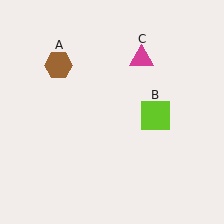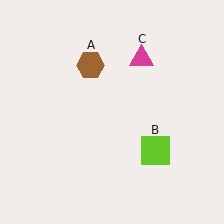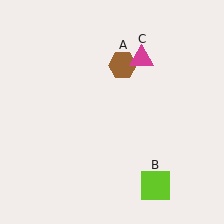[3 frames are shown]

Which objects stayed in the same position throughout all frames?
Magenta triangle (object C) remained stationary.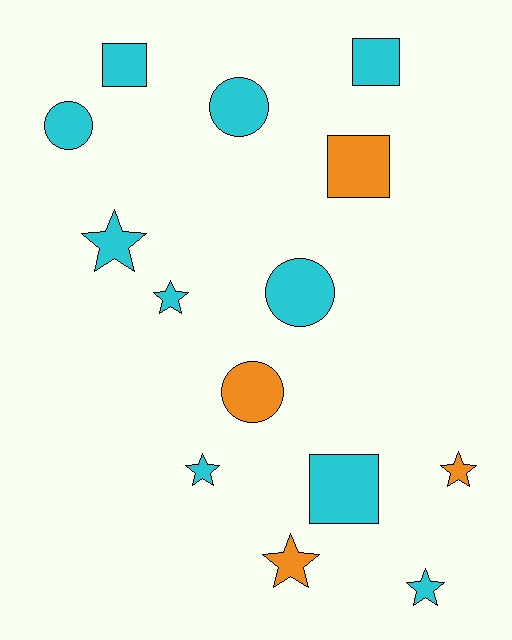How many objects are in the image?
There are 14 objects.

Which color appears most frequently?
Cyan, with 10 objects.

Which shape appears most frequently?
Star, with 6 objects.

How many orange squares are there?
There is 1 orange square.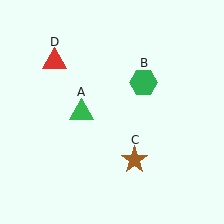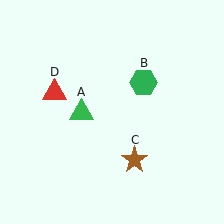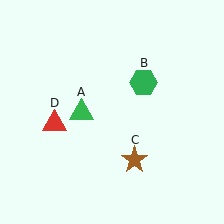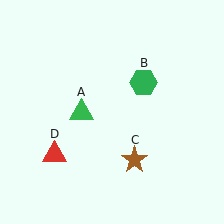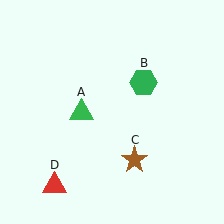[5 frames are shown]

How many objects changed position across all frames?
1 object changed position: red triangle (object D).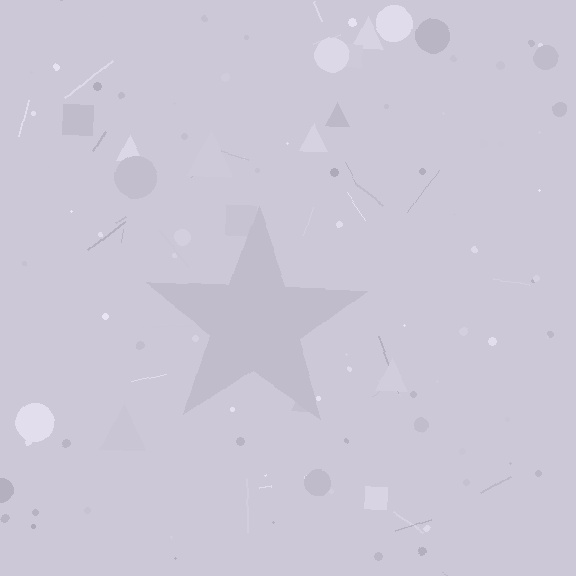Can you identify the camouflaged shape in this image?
The camouflaged shape is a star.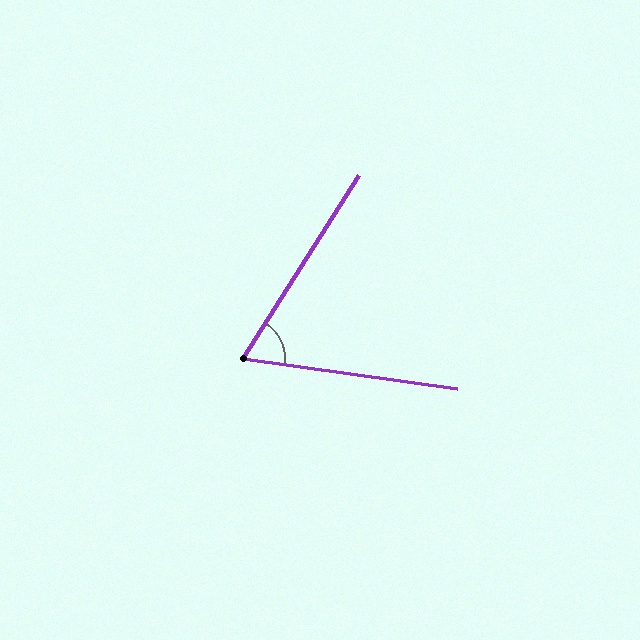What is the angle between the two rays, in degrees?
Approximately 66 degrees.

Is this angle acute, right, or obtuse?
It is acute.